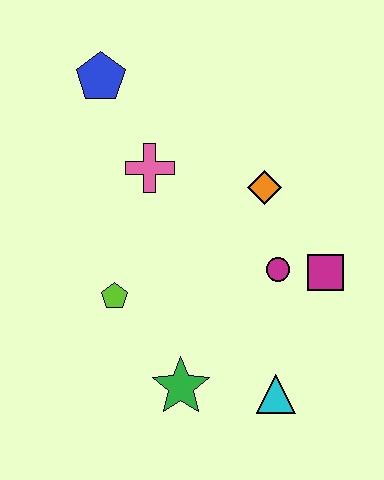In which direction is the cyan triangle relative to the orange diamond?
The cyan triangle is below the orange diamond.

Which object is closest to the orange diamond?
The magenta circle is closest to the orange diamond.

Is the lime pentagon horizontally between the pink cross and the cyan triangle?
No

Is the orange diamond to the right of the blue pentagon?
Yes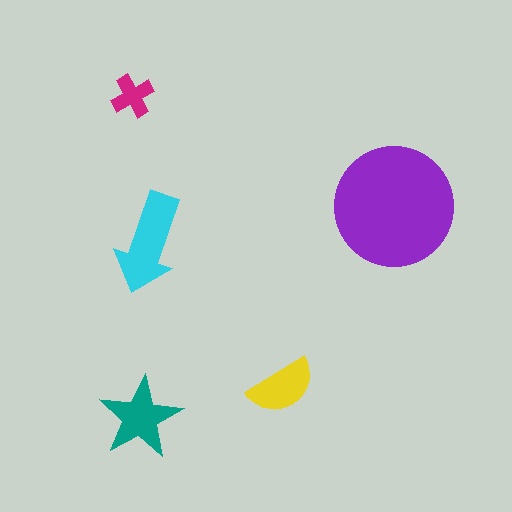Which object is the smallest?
The magenta cross.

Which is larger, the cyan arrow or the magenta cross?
The cyan arrow.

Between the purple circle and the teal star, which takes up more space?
The purple circle.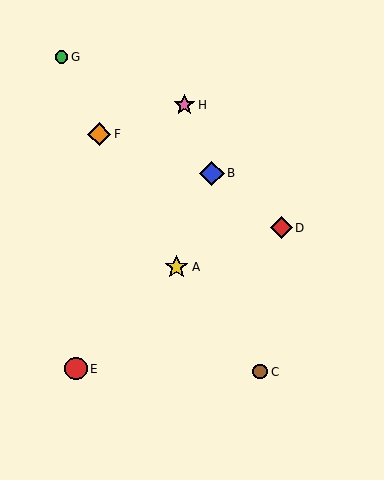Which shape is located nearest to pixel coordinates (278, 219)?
The red diamond (labeled D) at (281, 228) is nearest to that location.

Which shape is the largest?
The blue diamond (labeled B) is the largest.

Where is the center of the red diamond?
The center of the red diamond is at (281, 228).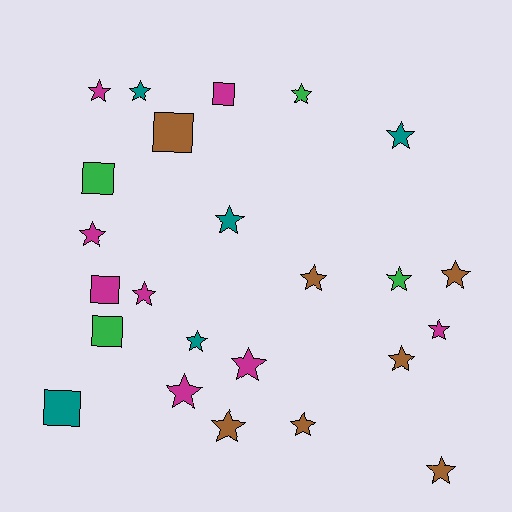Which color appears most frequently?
Magenta, with 8 objects.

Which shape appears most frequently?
Star, with 18 objects.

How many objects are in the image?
There are 24 objects.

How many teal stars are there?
There are 4 teal stars.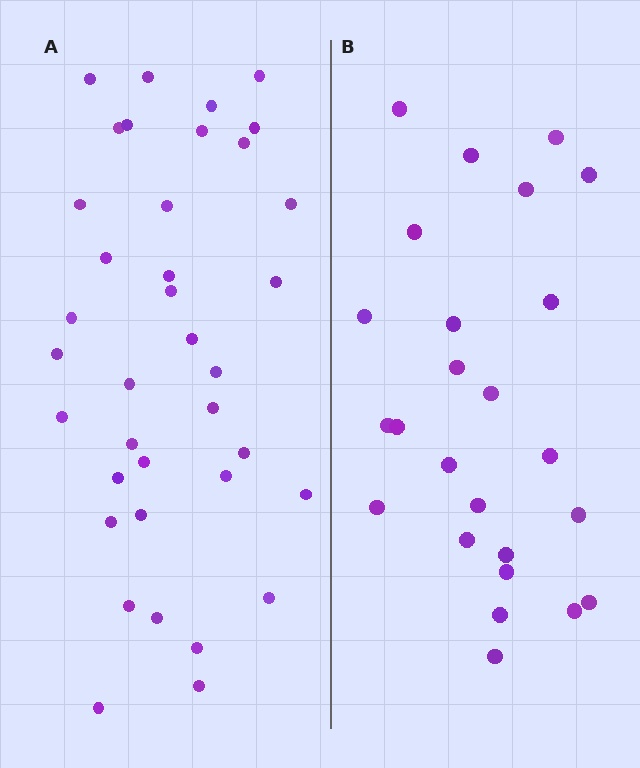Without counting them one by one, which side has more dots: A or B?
Region A (the left region) has more dots.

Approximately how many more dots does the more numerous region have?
Region A has roughly 12 or so more dots than region B.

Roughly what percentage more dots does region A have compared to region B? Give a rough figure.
About 50% more.